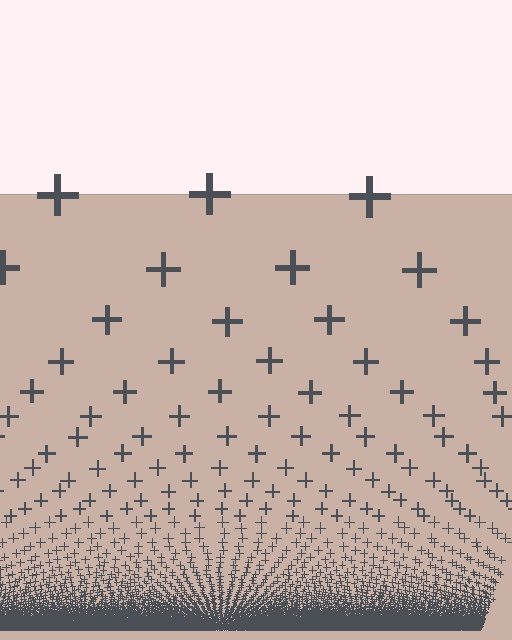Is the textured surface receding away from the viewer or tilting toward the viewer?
The surface appears to tilt toward the viewer. Texture elements get larger and sparser toward the top.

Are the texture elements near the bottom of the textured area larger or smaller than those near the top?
Smaller. The gradient is inverted — elements near the bottom are smaller and denser.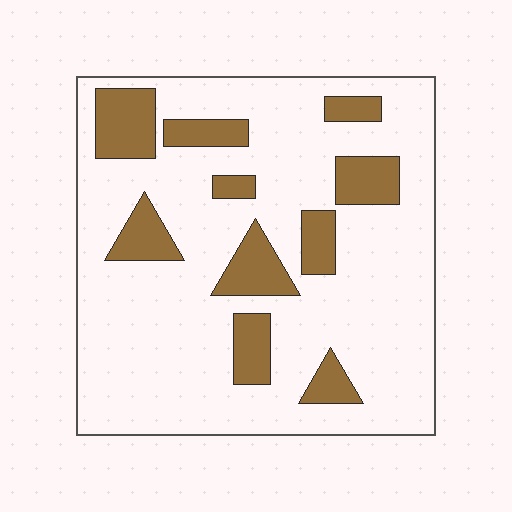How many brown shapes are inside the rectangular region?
10.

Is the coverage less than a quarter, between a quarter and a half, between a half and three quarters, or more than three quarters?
Less than a quarter.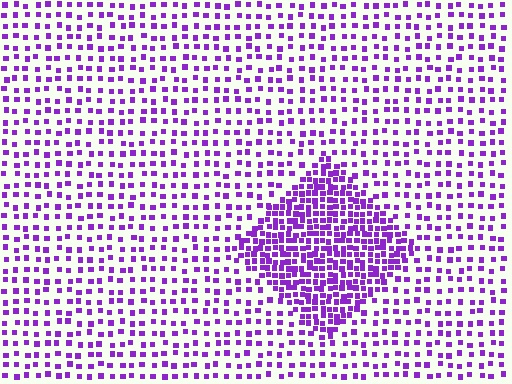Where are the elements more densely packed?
The elements are more densely packed inside the diamond boundary.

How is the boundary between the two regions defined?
The boundary is defined by a change in element density (approximately 2.4x ratio). All elements are the same color, size, and shape.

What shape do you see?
I see a diamond.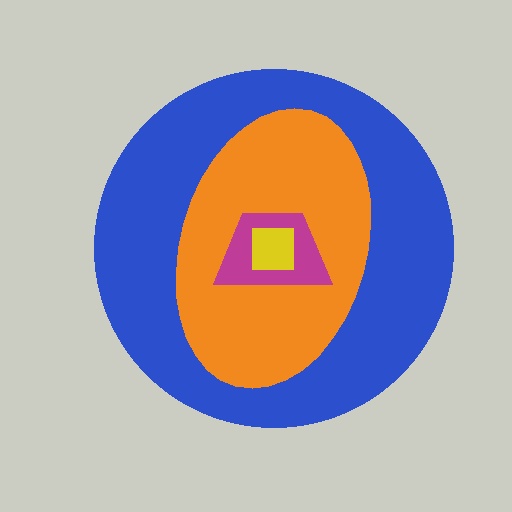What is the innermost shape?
The yellow square.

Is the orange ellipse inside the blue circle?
Yes.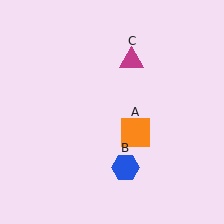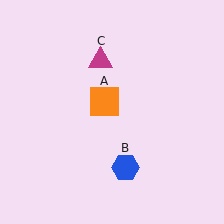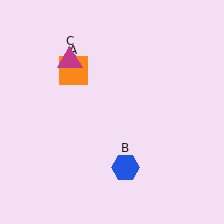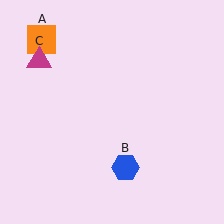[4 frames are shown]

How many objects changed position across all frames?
2 objects changed position: orange square (object A), magenta triangle (object C).